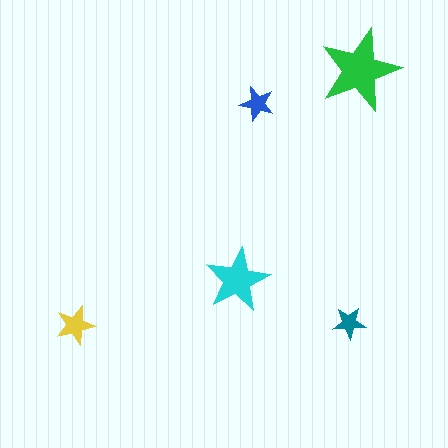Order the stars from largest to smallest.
the green one, the cyan one, the yellow one, the blue one, the teal one.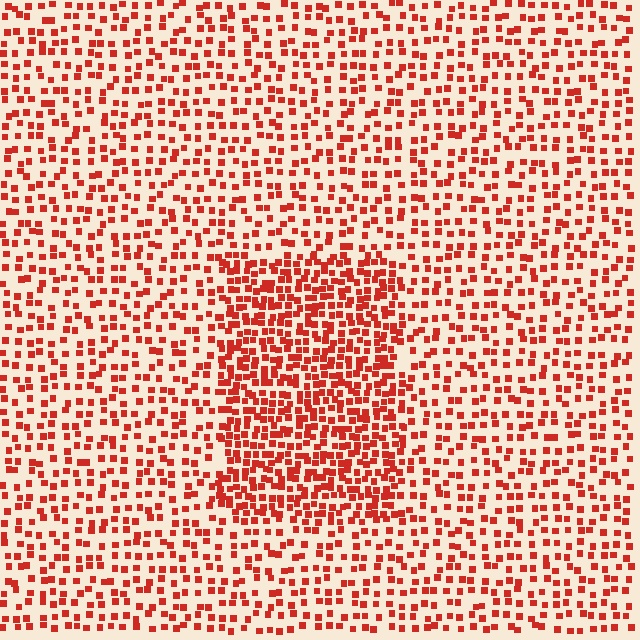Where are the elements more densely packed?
The elements are more densely packed inside the rectangle boundary.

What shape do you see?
I see a rectangle.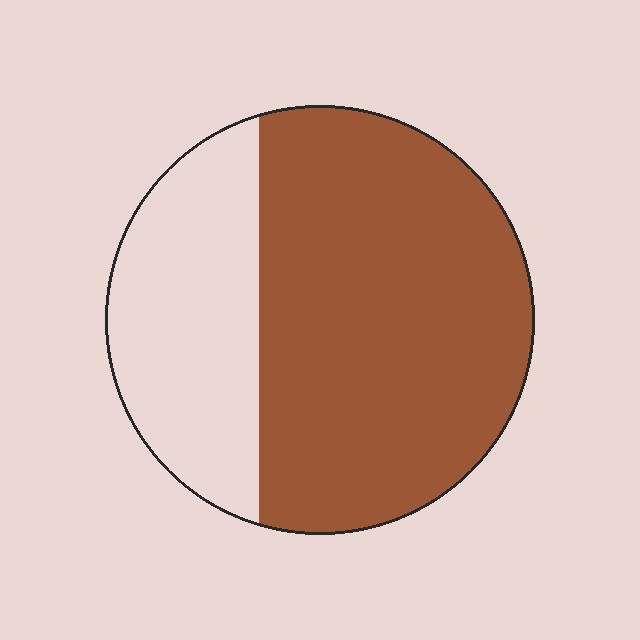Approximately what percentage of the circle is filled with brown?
Approximately 70%.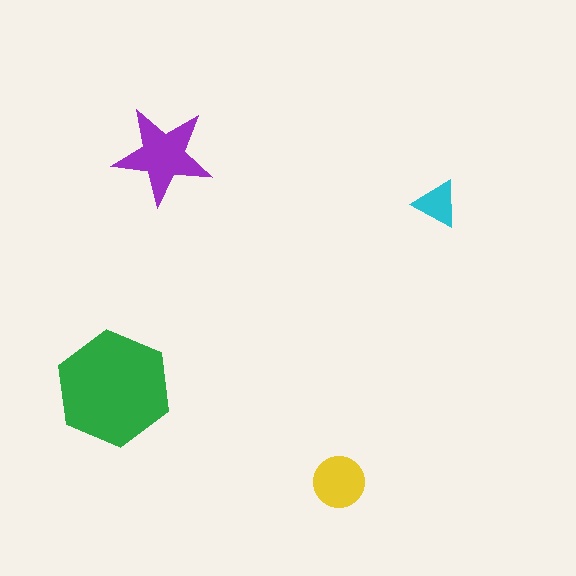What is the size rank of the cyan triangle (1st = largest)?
4th.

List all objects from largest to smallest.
The green hexagon, the purple star, the yellow circle, the cyan triangle.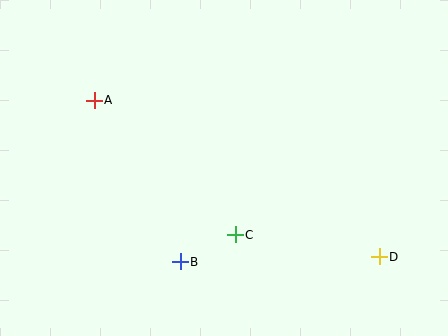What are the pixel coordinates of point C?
Point C is at (235, 235).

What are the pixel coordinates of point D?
Point D is at (379, 257).